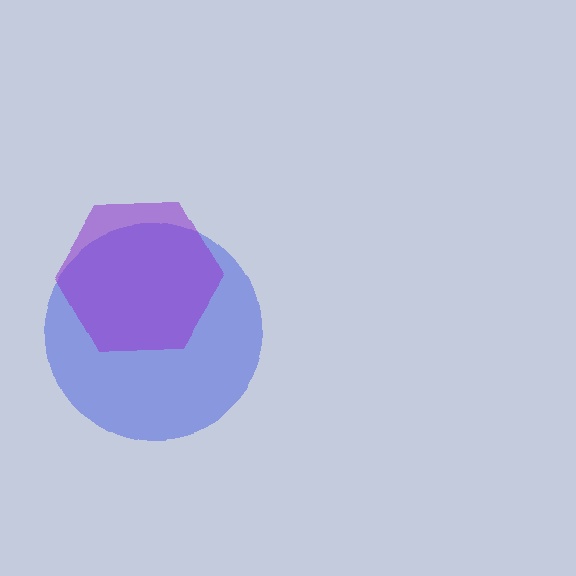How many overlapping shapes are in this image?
There are 2 overlapping shapes in the image.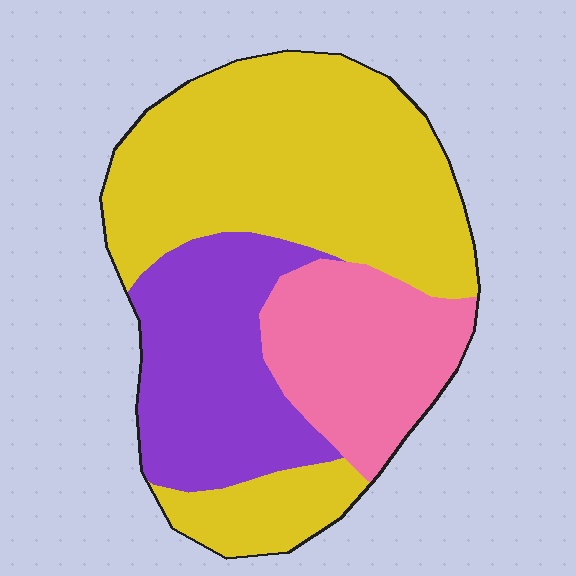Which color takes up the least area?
Pink, at roughly 20%.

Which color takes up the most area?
Yellow, at roughly 55%.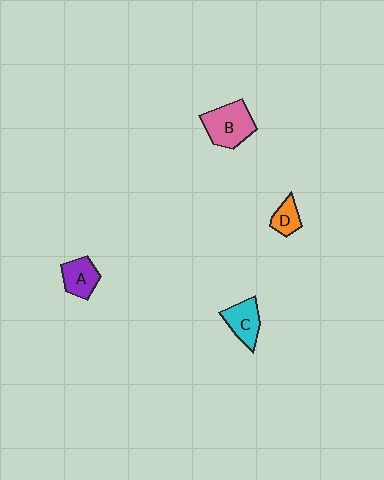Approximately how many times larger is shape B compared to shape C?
Approximately 1.4 times.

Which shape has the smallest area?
Shape D (orange).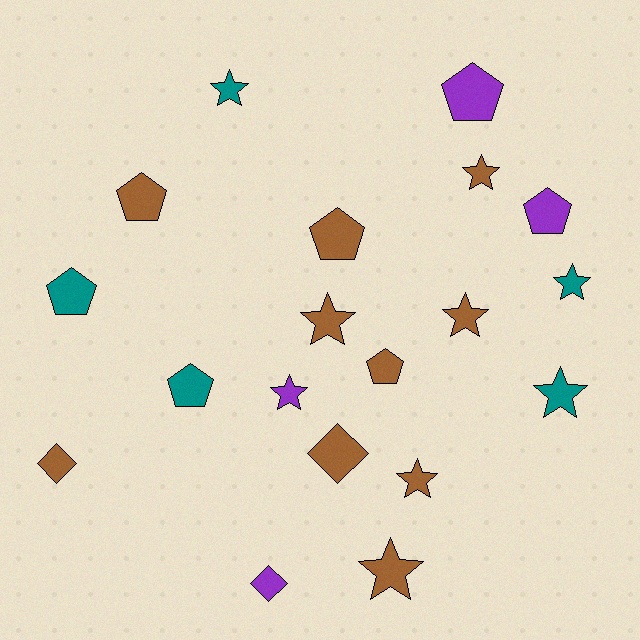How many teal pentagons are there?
There are 2 teal pentagons.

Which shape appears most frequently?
Star, with 9 objects.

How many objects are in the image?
There are 19 objects.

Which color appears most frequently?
Brown, with 10 objects.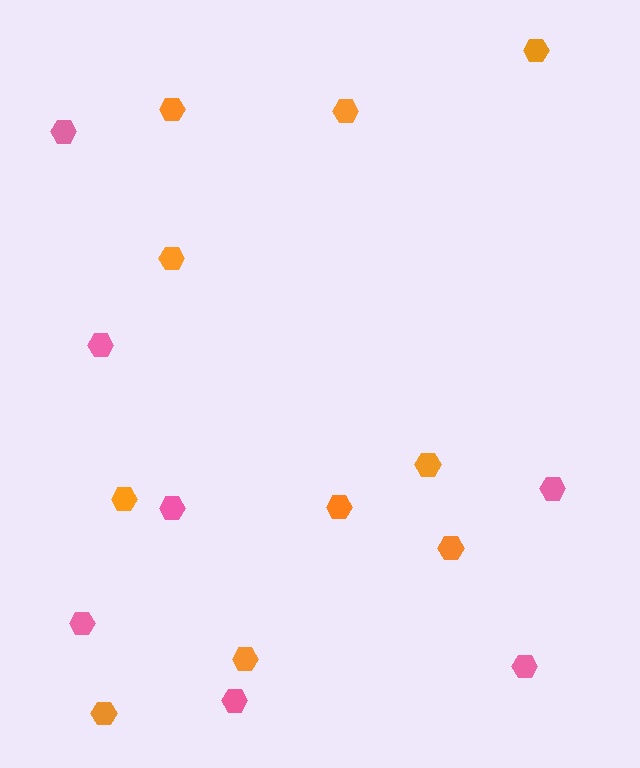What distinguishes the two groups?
There are 2 groups: one group of pink hexagons (7) and one group of orange hexagons (10).